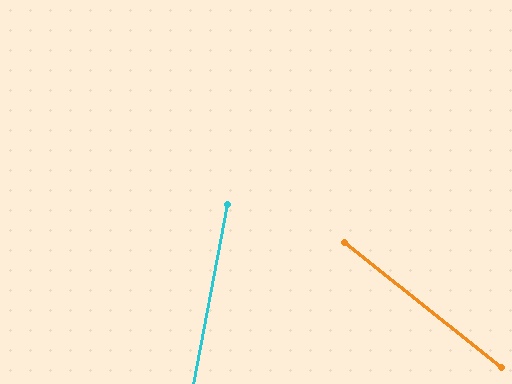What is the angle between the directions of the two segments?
Approximately 62 degrees.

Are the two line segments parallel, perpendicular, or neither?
Neither parallel nor perpendicular — they differ by about 62°.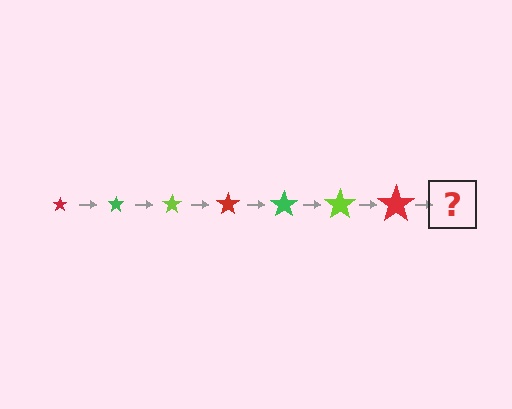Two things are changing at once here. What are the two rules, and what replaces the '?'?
The two rules are that the star grows larger each step and the color cycles through red, green, and lime. The '?' should be a green star, larger than the previous one.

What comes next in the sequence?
The next element should be a green star, larger than the previous one.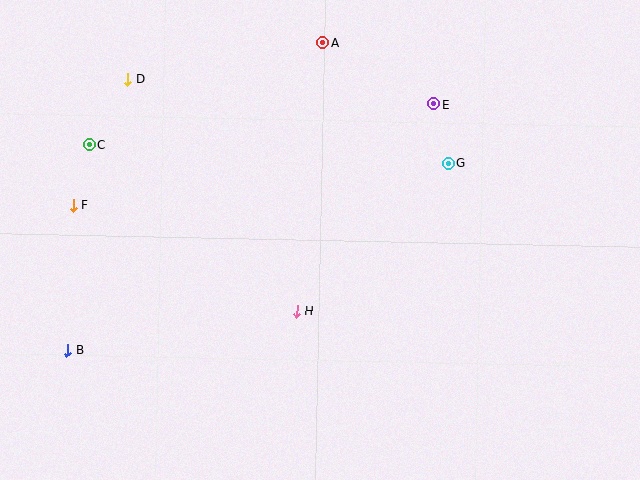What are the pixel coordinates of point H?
Point H is at (297, 311).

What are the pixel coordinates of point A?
Point A is at (323, 43).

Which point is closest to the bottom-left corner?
Point B is closest to the bottom-left corner.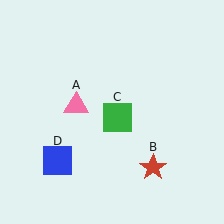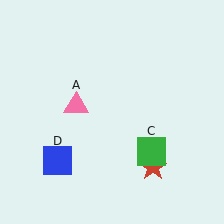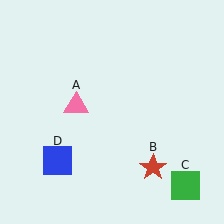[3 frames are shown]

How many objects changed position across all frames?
1 object changed position: green square (object C).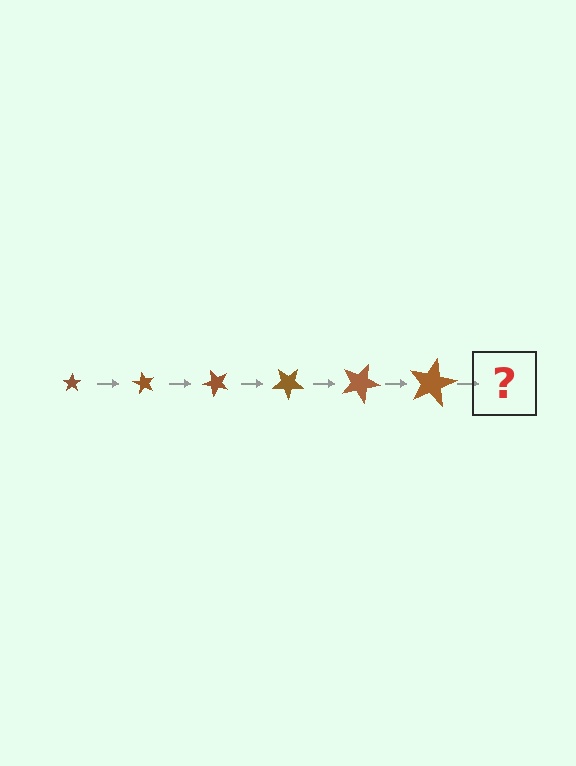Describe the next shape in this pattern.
It should be a star, larger than the previous one and rotated 360 degrees from the start.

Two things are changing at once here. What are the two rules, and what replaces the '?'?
The two rules are that the star grows larger each step and it rotates 60 degrees each step. The '?' should be a star, larger than the previous one and rotated 360 degrees from the start.